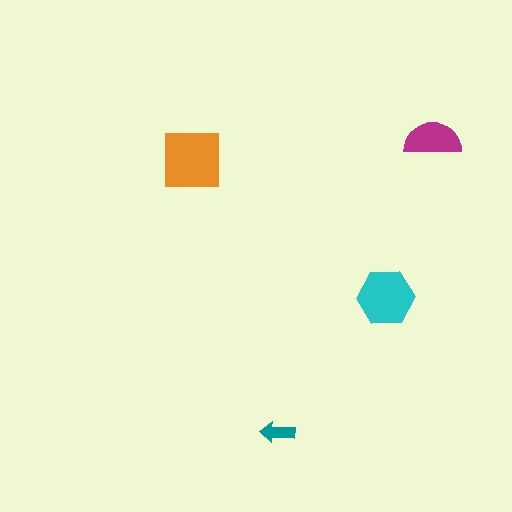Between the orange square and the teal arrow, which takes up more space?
The orange square.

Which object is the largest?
The orange square.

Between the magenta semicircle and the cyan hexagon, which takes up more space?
The cyan hexagon.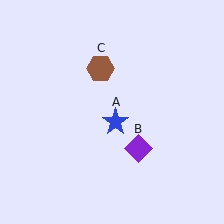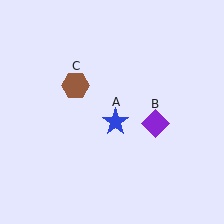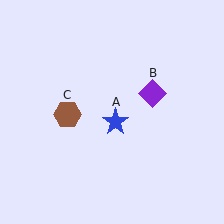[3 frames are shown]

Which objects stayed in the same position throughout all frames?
Blue star (object A) remained stationary.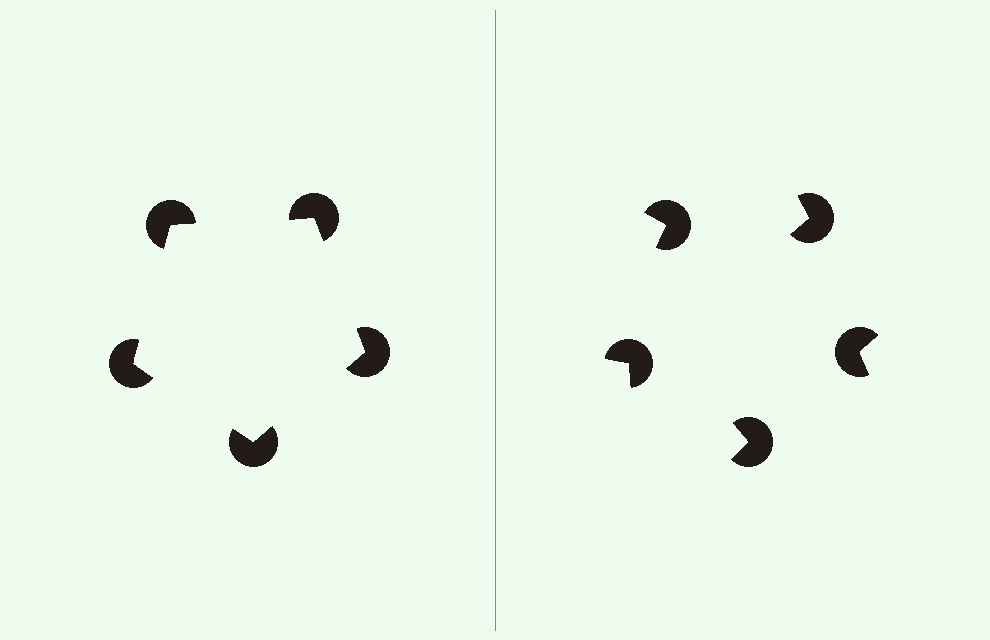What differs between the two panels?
The pac-man discs are positioned identically on both sides; only the wedge orientations differ. On the left they align to a pentagon; on the right they are misaligned.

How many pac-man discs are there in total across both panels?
10 — 5 on each side.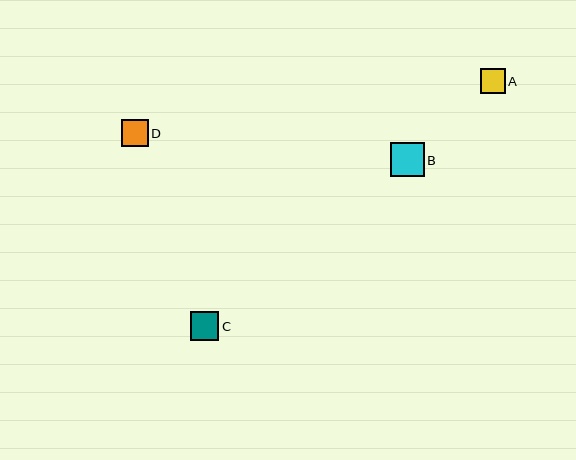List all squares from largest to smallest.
From largest to smallest: B, C, D, A.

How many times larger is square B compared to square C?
Square B is approximately 1.2 times the size of square C.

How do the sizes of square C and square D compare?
Square C and square D are approximately the same size.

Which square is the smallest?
Square A is the smallest with a size of approximately 24 pixels.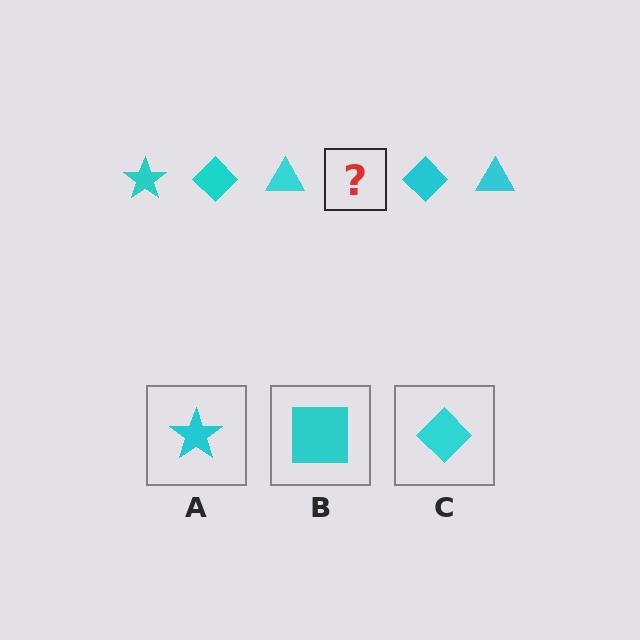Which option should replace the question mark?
Option A.